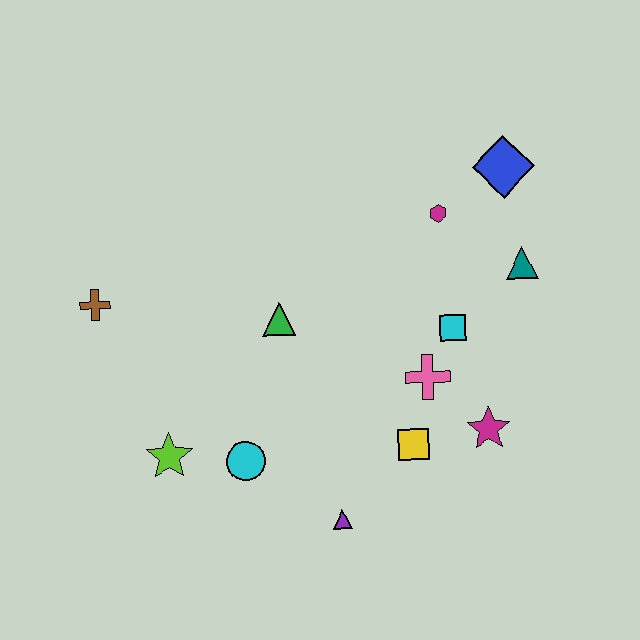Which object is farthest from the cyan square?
The brown cross is farthest from the cyan square.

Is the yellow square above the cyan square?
No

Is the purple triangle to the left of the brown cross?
No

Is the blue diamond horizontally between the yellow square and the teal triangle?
Yes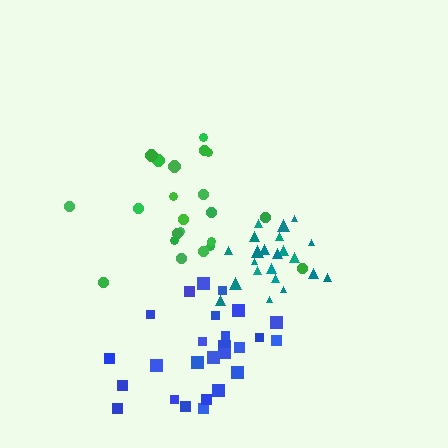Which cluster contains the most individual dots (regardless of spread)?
Blue (26).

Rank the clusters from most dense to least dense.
teal, blue, green.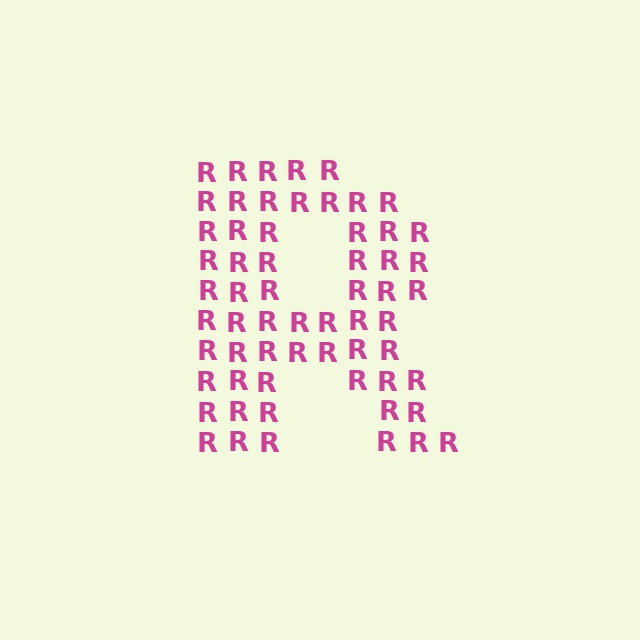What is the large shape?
The large shape is the letter R.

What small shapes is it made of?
It is made of small letter R's.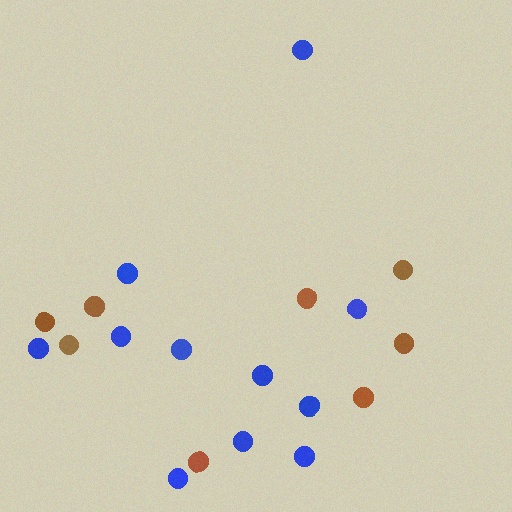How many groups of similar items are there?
There are 2 groups: one group of brown circles (8) and one group of blue circles (11).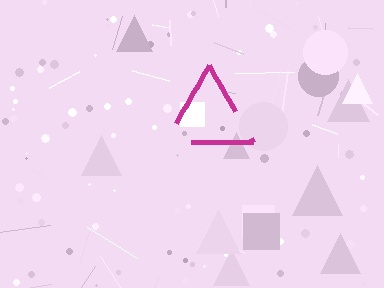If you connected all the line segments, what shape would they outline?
They would outline a triangle.